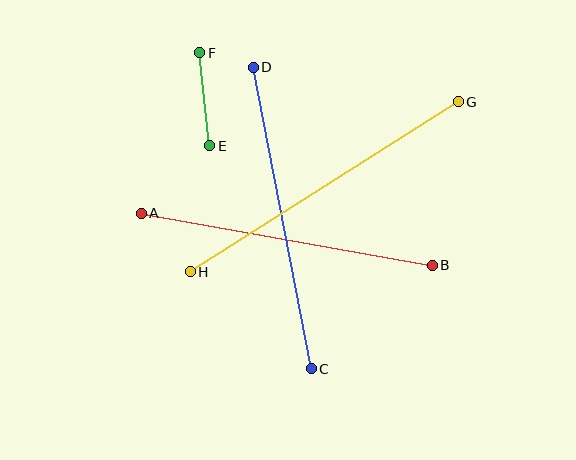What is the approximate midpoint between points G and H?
The midpoint is at approximately (324, 187) pixels.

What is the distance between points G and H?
The distance is approximately 317 pixels.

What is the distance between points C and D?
The distance is approximately 307 pixels.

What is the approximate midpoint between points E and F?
The midpoint is at approximately (205, 99) pixels.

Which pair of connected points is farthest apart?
Points G and H are farthest apart.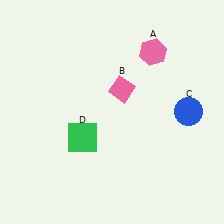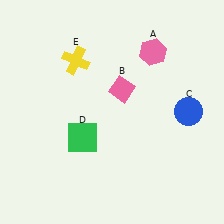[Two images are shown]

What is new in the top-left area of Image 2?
A yellow cross (E) was added in the top-left area of Image 2.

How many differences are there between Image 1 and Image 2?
There is 1 difference between the two images.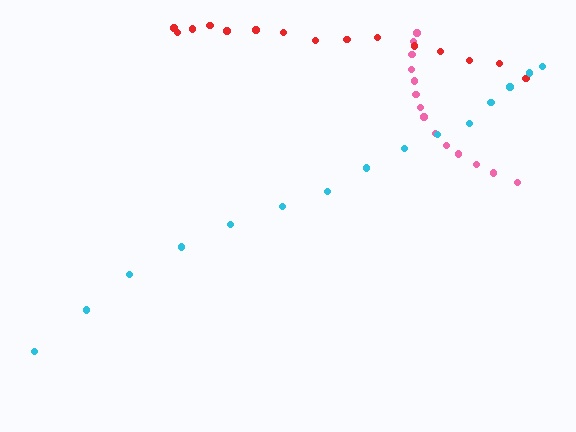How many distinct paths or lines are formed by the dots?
There are 3 distinct paths.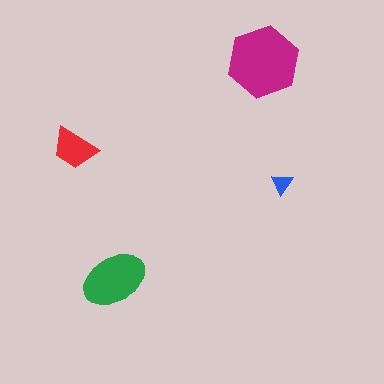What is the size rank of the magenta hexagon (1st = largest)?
1st.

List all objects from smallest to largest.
The blue triangle, the red trapezoid, the green ellipse, the magenta hexagon.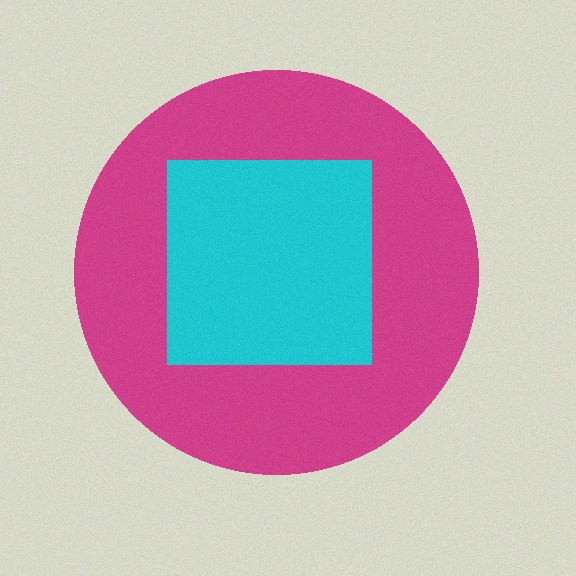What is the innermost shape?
The cyan square.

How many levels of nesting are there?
2.